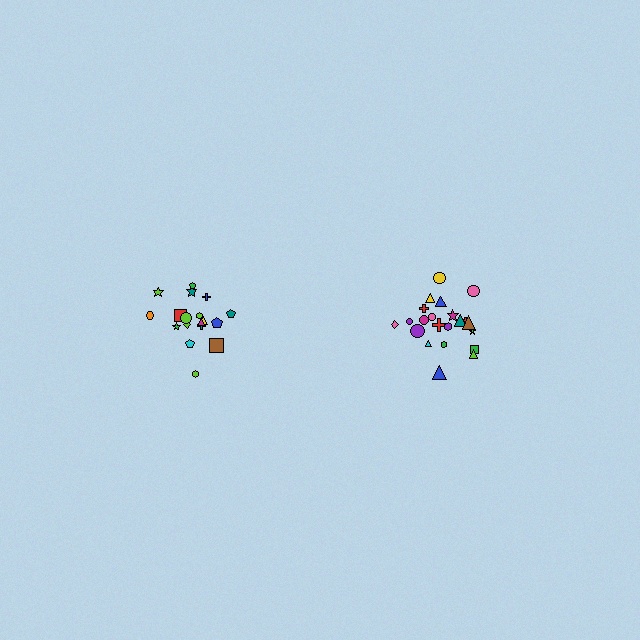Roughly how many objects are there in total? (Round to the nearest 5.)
Roughly 40 objects in total.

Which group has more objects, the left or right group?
The right group.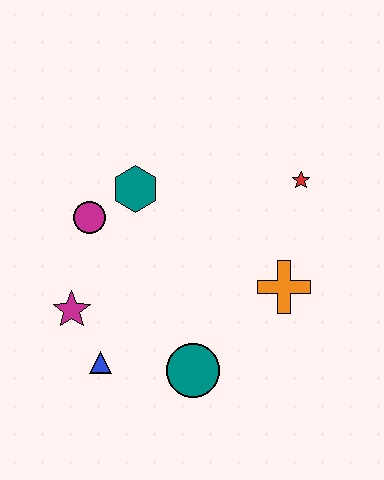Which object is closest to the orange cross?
The red star is closest to the orange cross.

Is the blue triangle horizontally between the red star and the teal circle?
No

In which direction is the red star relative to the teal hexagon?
The red star is to the right of the teal hexagon.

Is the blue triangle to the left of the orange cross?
Yes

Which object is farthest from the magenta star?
The red star is farthest from the magenta star.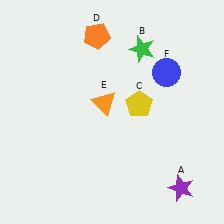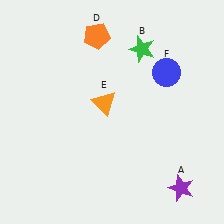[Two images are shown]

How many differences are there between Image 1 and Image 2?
There is 1 difference between the two images.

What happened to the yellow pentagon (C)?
The yellow pentagon (C) was removed in Image 2. It was in the top-right area of Image 1.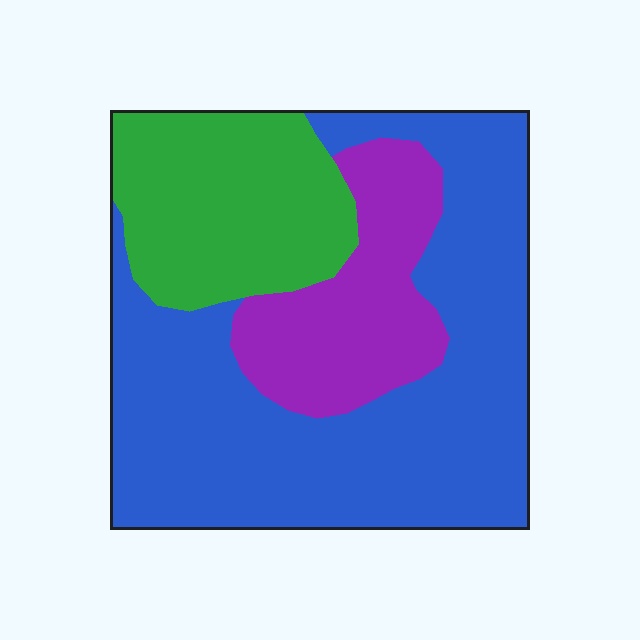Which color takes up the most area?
Blue, at roughly 55%.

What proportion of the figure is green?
Green takes up about one quarter (1/4) of the figure.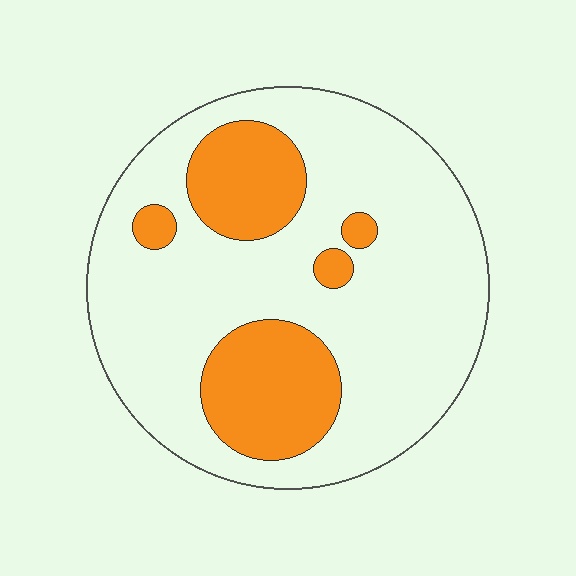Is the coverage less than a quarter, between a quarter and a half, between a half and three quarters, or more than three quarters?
Less than a quarter.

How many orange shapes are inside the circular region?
5.